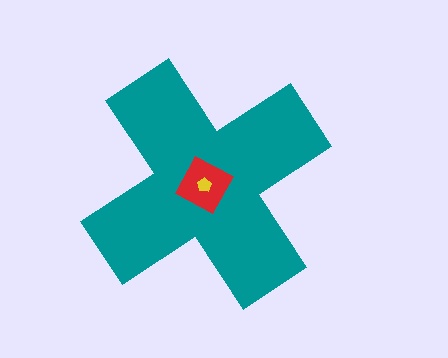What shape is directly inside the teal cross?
The red diamond.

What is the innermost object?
The yellow pentagon.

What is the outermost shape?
The teal cross.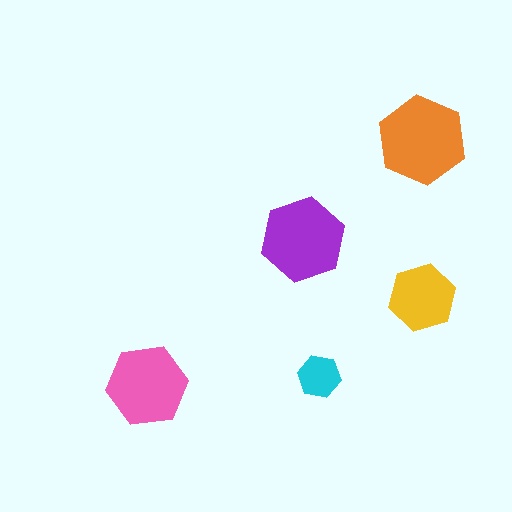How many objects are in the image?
There are 5 objects in the image.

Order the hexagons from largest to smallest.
the orange one, the purple one, the pink one, the yellow one, the cyan one.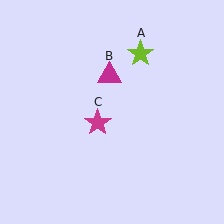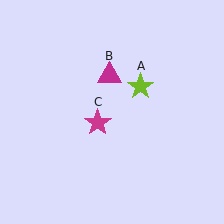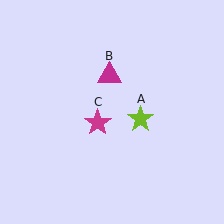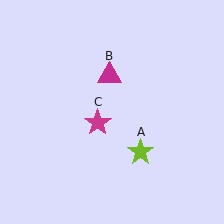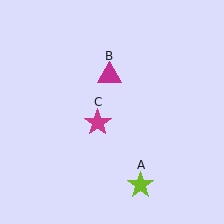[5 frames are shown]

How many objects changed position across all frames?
1 object changed position: lime star (object A).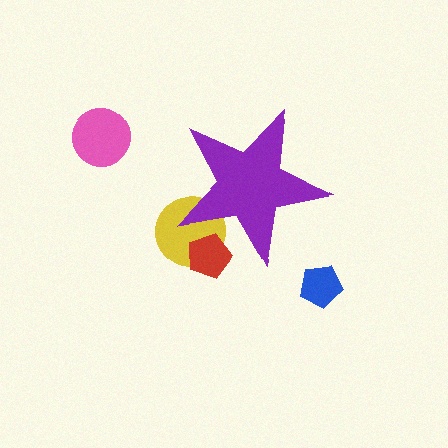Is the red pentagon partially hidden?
Yes, the red pentagon is partially hidden behind the purple star.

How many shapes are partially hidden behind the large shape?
2 shapes are partially hidden.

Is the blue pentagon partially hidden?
No, the blue pentagon is fully visible.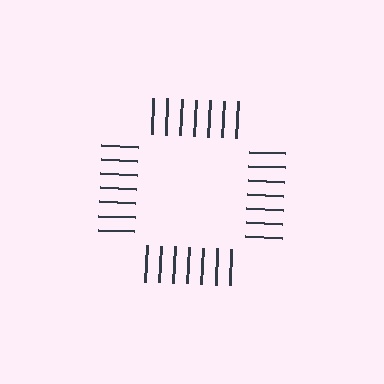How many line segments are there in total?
28 — 7 along each of the 4 edges.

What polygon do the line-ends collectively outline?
An illusory square — the line segments terminate on its edges but no continuous stroke is drawn.